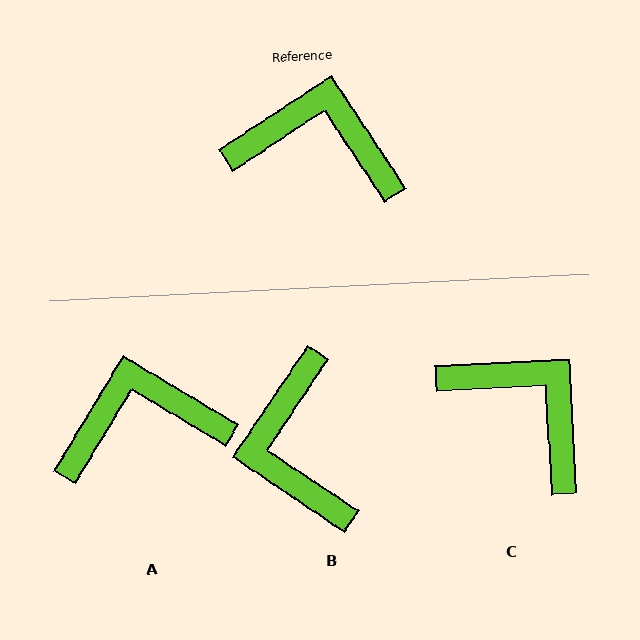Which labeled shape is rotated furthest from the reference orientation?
B, about 113 degrees away.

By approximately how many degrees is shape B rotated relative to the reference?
Approximately 113 degrees counter-clockwise.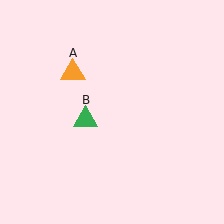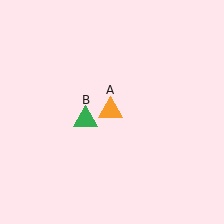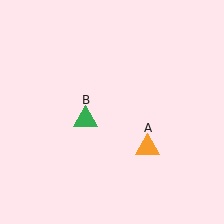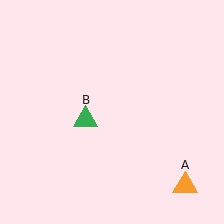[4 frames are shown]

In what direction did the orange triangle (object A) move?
The orange triangle (object A) moved down and to the right.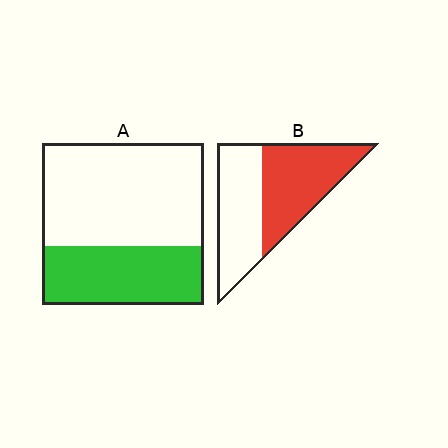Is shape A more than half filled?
No.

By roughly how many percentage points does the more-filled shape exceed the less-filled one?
By roughly 15 percentage points (B over A).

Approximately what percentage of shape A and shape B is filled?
A is approximately 35% and B is approximately 50%.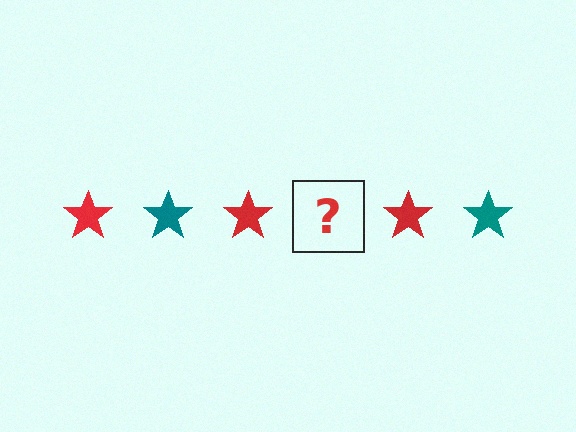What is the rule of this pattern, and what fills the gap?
The rule is that the pattern cycles through red, teal stars. The gap should be filled with a teal star.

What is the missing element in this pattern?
The missing element is a teal star.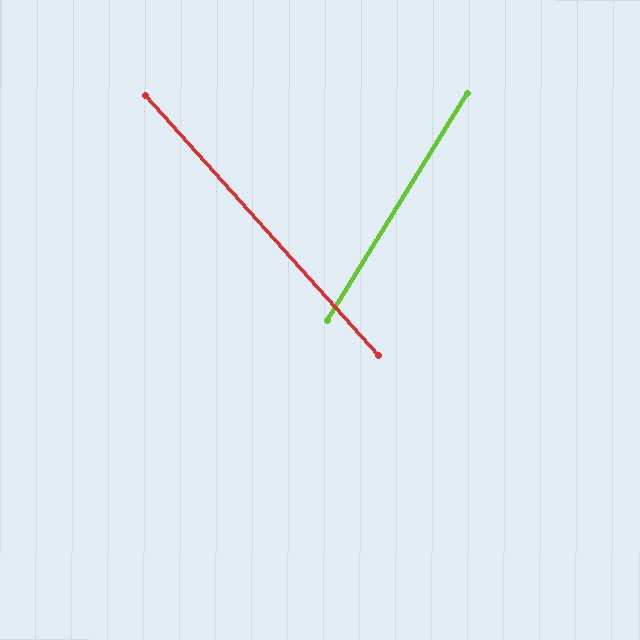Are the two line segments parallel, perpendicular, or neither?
Neither parallel nor perpendicular — they differ by about 74°.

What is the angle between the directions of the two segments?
Approximately 74 degrees.